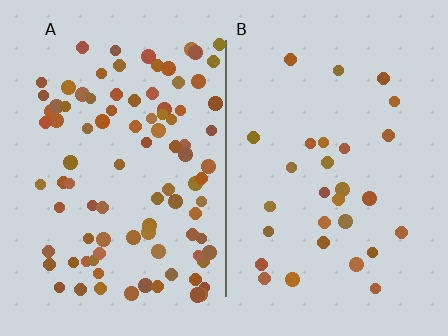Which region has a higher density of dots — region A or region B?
A (the left).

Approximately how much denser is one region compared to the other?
Approximately 3.1× — region A over region B.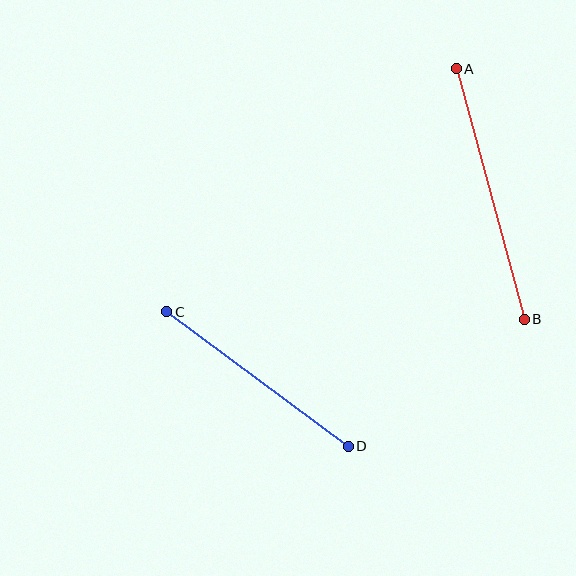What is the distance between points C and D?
The distance is approximately 226 pixels.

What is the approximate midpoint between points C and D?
The midpoint is at approximately (257, 379) pixels.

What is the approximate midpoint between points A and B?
The midpoint is at approximately (490, 194) pixels.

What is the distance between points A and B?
The distance is approximately 259 pixels.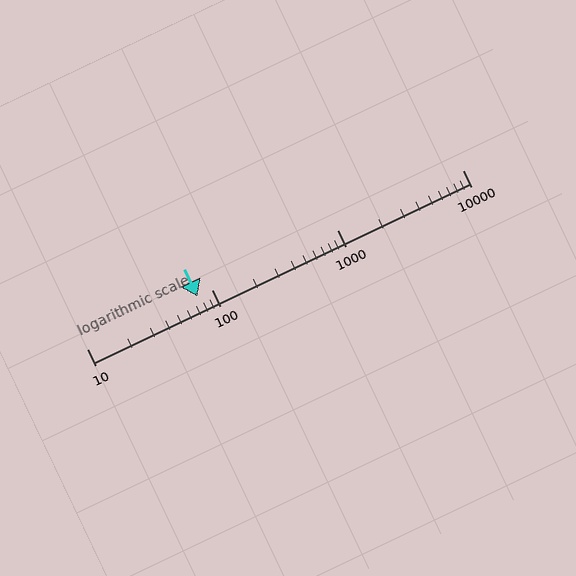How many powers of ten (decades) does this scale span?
The scale spans 3 decades, from 10 to 10000.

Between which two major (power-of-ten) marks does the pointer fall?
The pointer is between 10 and 100.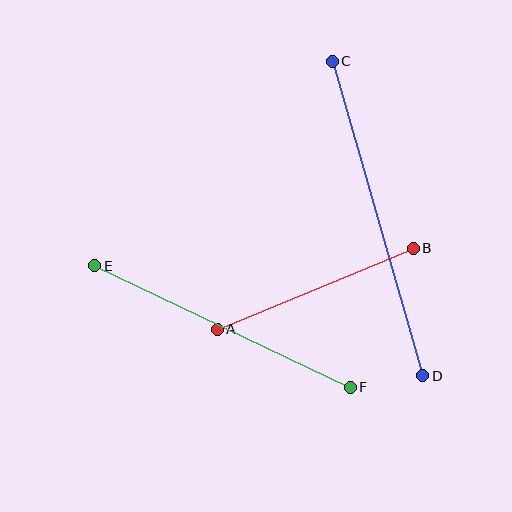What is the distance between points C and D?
The distance is approximately 327 pixels.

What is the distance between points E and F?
The distance is approximately 283 pixels.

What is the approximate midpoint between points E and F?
The midpoint is at approximately (223, 326) pixels.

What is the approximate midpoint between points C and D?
The midpoint is at approximately (377, 218) pixels.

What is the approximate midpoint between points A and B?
The midpoint is at approximately (315, 289) pixels.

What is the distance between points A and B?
The distance is approximately 212 pixels.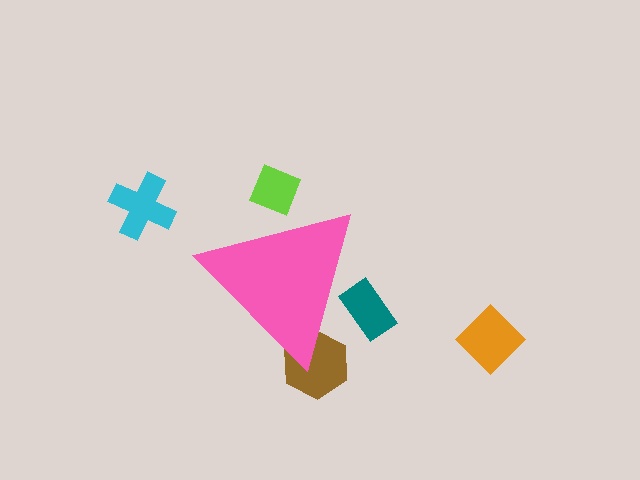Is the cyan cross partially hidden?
No, the cyan cross is fully visible.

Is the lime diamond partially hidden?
Yes, the lime diamond is partially hidden behind the pink triangle.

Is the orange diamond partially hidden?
No, the orange diamond is fully visible.